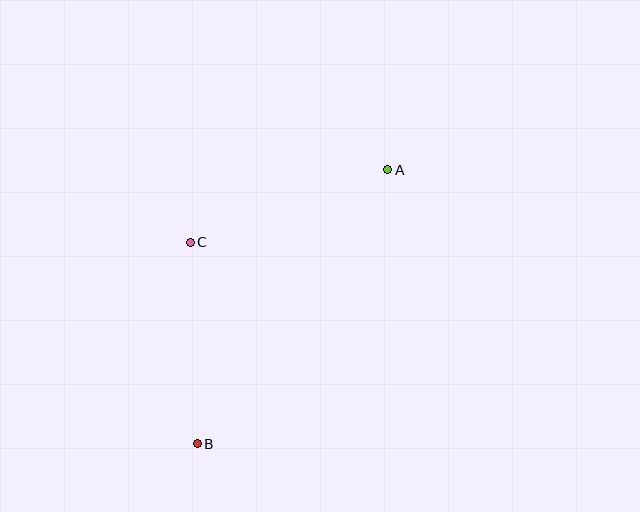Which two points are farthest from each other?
Points A and B are farthest from each other.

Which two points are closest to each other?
Points B and C are closest to each other.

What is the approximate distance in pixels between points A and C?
The distance between A and C is approximately 210 pixels.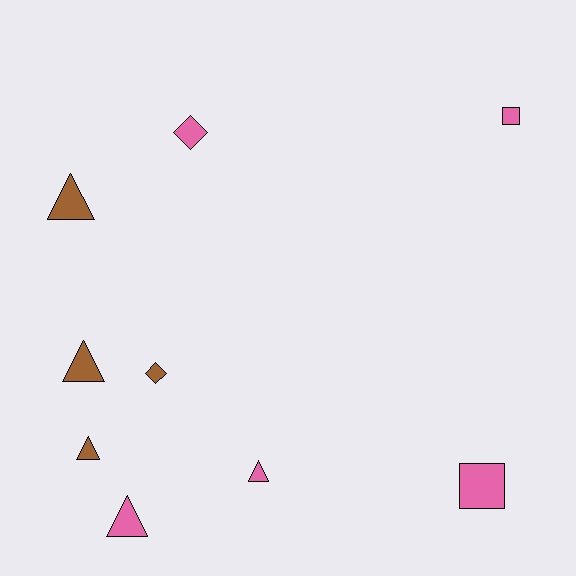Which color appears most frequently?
Pink, with 5 objects.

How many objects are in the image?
There are 9 objects.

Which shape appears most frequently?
Triangle, with 5 objects.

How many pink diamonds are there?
There is 1 pink diamond.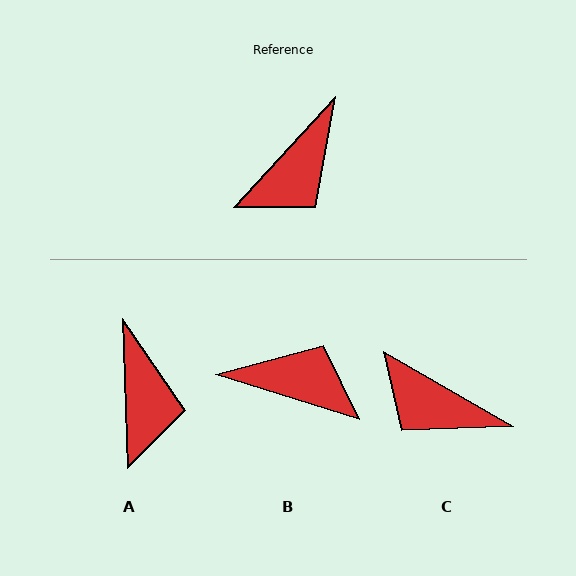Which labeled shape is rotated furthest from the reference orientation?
B, about 116 degrees away.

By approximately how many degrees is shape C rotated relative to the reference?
Approximately 77 degrees clockwise.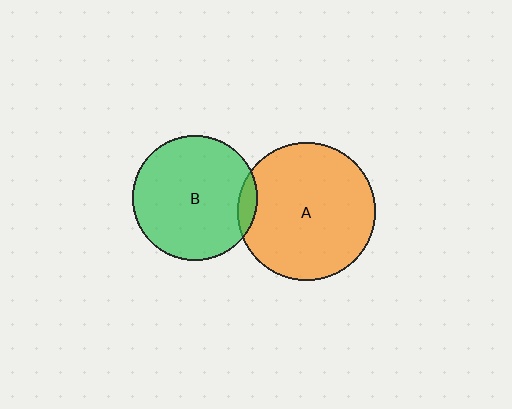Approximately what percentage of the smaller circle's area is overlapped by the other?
Approximately 5%.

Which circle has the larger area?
Circle A (orange).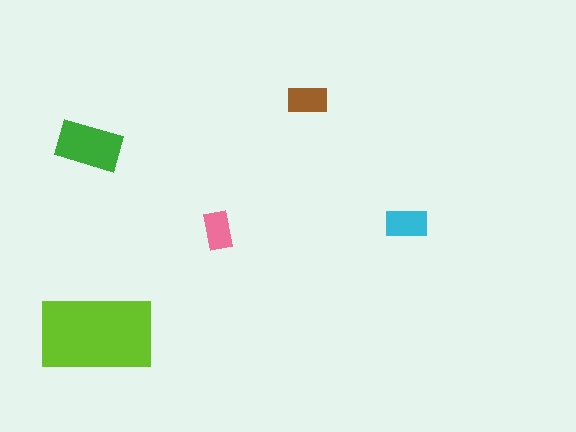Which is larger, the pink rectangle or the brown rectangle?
The brown one.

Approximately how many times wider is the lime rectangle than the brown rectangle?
About 3 times wider.